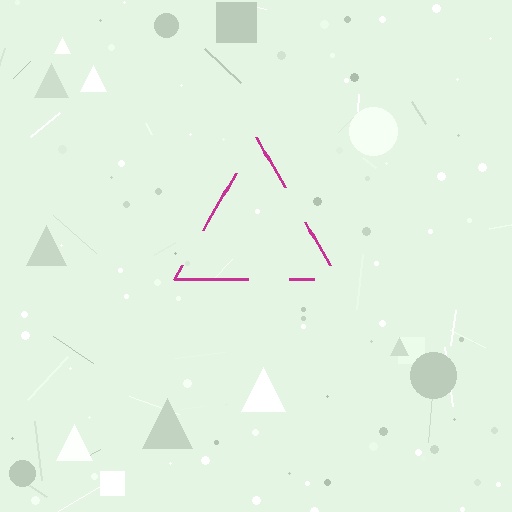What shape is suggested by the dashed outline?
The dashed outline suggests a triangle.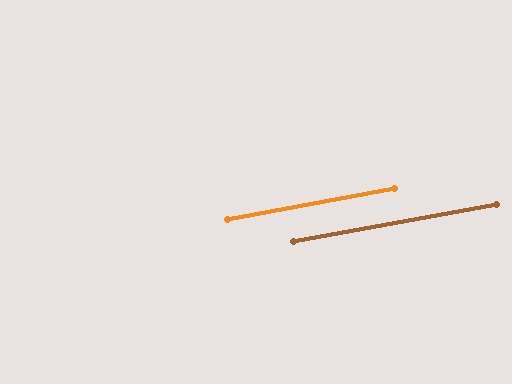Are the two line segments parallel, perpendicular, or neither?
Parallel — their directions differ by only 0.2°.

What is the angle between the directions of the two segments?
Approximately 0 degrees.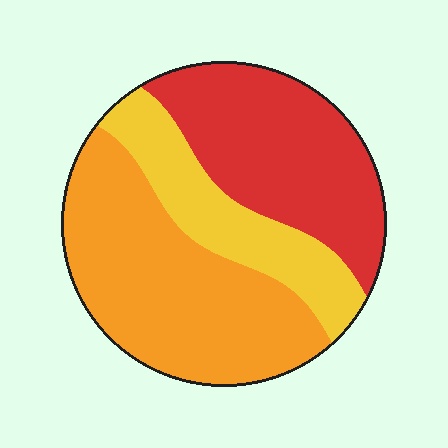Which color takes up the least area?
Yellow, at roughly 20%.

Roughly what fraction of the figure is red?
Red takes up about one third (1/3) of the figure.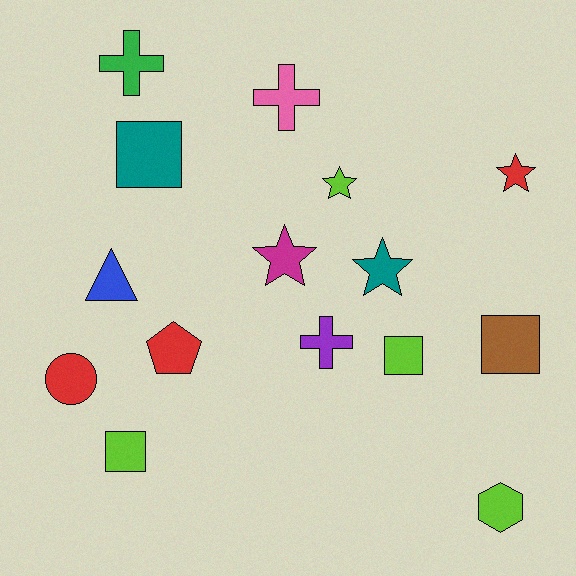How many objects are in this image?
There are 15 objects.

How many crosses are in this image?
There are 3 crosses.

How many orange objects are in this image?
There are no orange objects.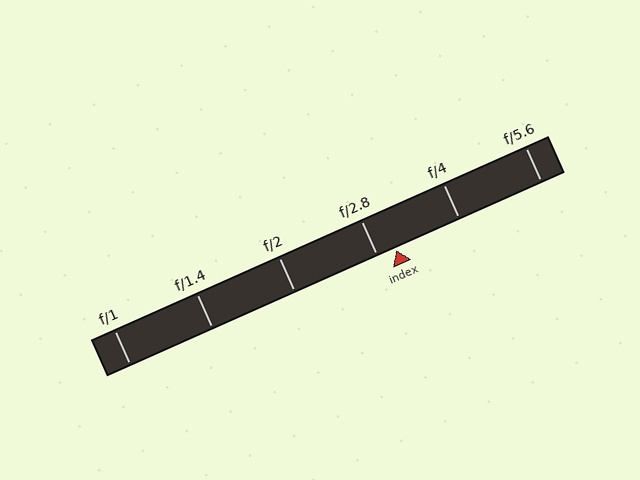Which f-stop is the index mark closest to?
The index mark is closest to f/2.8.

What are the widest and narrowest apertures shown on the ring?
The widest aperture shown is f/1 and the narrowest is f/5.6.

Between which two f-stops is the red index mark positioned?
The index mark is between f/2.8 and f/4.